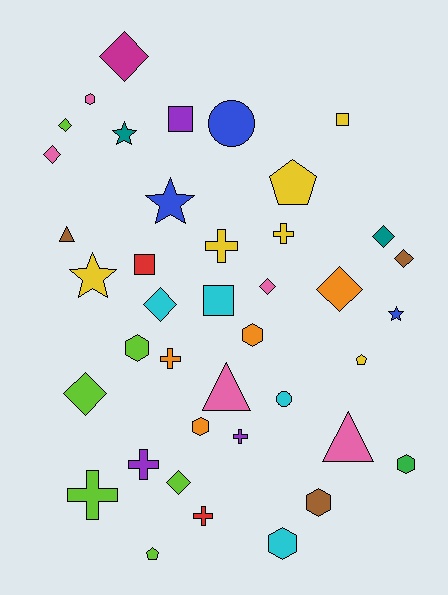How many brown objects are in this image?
There are 3 brown objects.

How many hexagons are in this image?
There are 7 hexagons.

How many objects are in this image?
There are 40 objects.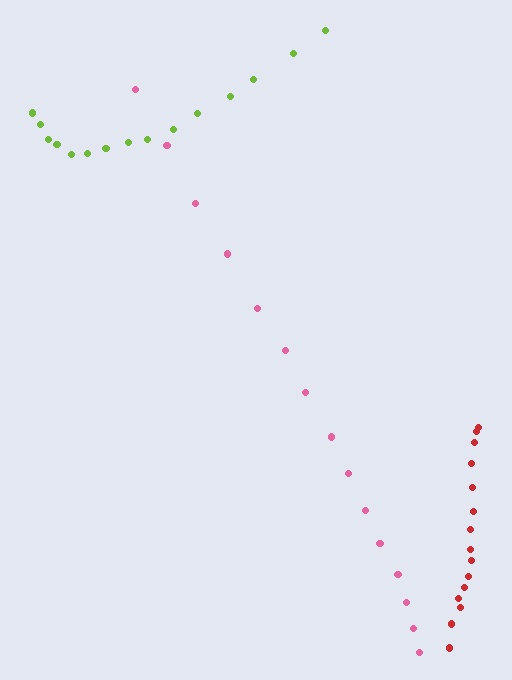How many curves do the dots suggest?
There are 3 distinct paths.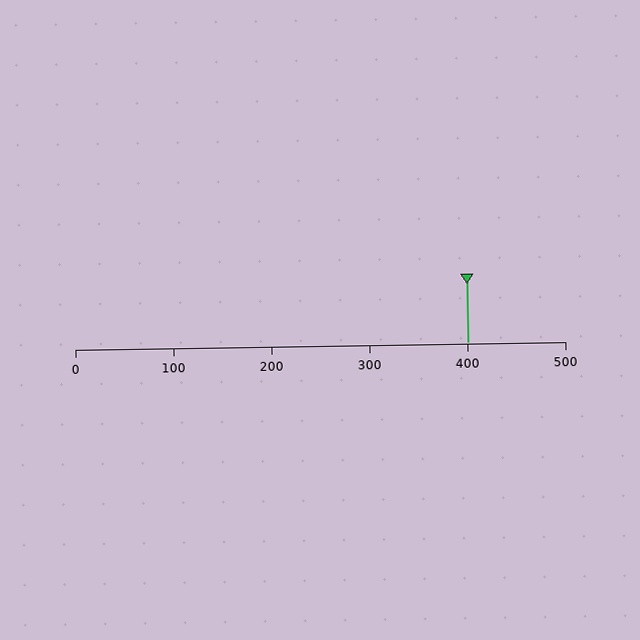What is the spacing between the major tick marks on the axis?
The major ticks are spaced 100 apart.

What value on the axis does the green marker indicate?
The marker indicates approximately 400.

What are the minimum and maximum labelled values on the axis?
The axis runs from 0 to 500.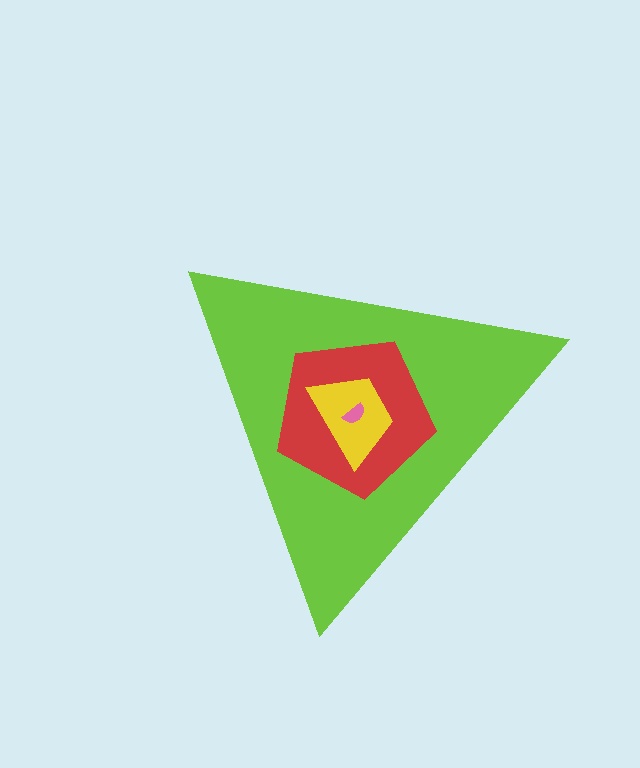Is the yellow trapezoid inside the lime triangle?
Yes.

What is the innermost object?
The pink semicircle.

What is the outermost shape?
The lime triangle.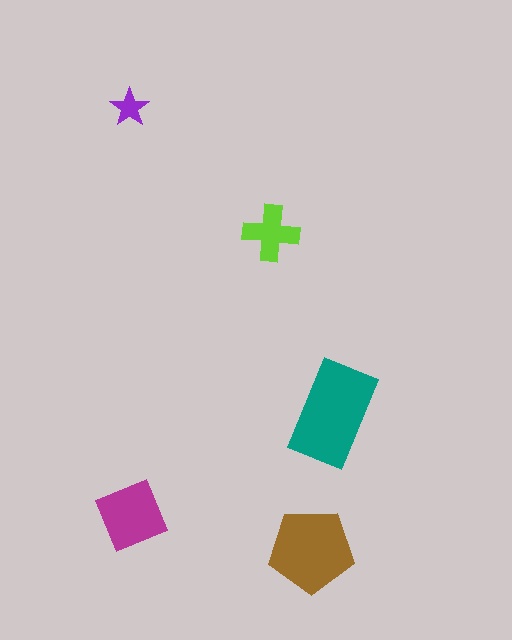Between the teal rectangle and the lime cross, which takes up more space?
The teal rectangle.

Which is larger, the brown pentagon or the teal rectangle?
The teal rectangle.